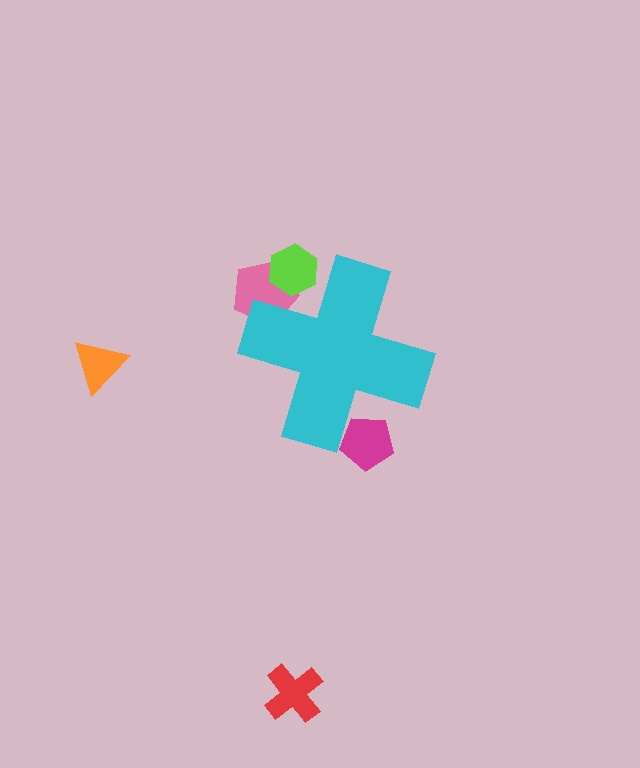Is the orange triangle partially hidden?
No, the orange triangle is fully visible.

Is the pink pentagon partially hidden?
Yes, the pink pentagon is partially hidden behind the cyan cross.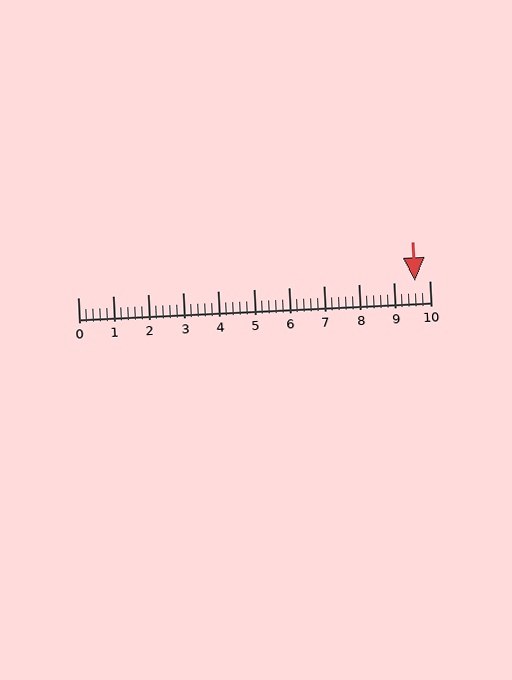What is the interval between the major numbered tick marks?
The major tick marks are spaced 1 units apart.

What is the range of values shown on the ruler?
The ruler shows values from 0 to 10.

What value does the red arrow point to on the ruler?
The red arrow points to approximately 9.6.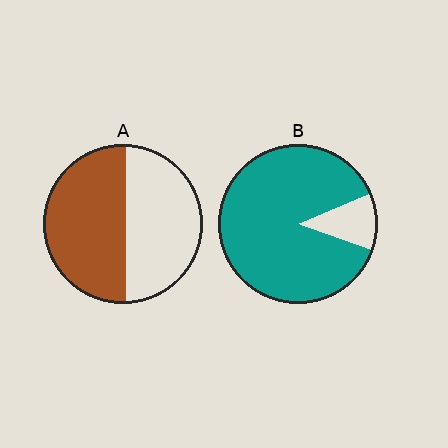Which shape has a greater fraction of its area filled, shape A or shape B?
Shape B.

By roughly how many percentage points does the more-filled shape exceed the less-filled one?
By roughly 35 percentage points (B over A).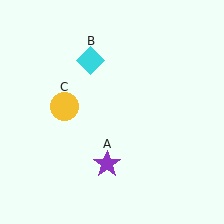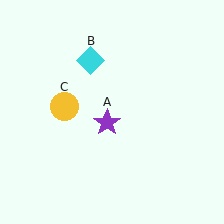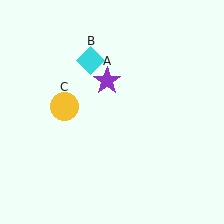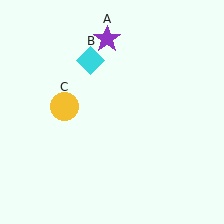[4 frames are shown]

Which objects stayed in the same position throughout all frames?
Cyan diamond (object B) and yellow circle (object C) remained stationary.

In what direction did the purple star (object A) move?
The purple star (object A) moved up.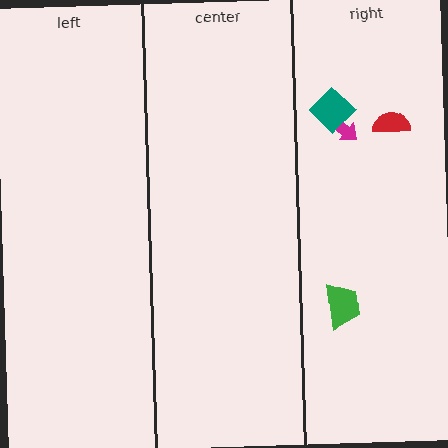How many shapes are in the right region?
4.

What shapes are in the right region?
The magenta arrow, the teal diamond, the red semicircle, the green trapezoid.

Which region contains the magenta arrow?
The right region.